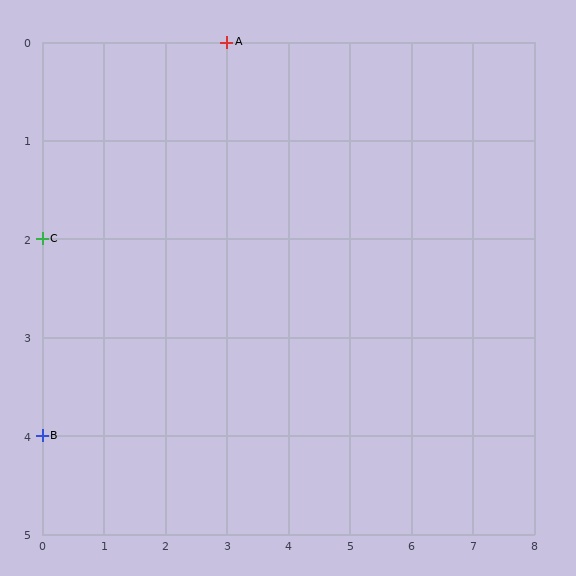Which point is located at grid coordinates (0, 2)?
Point C is at (0, 2).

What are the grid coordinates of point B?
Point B is at grid coordinates (0, 4).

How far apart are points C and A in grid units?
Points C and A are 3 columns and 2 rows apart (about 3.6 grid units diagonally).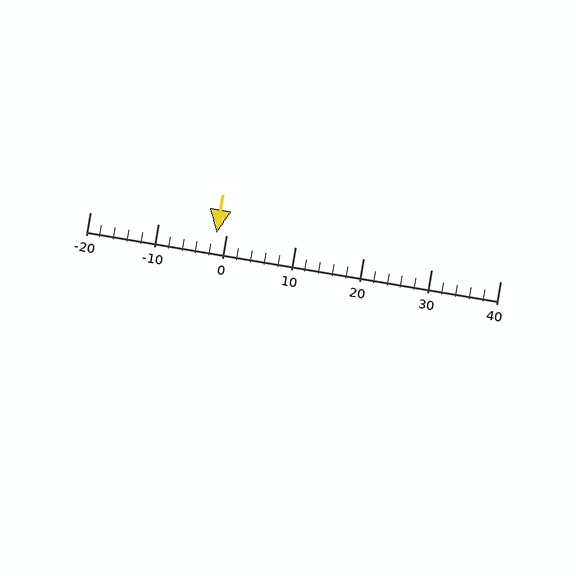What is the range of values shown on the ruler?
The ruler shows values from -20 to 40.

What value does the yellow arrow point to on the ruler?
The yellow arrow points to approximately -1.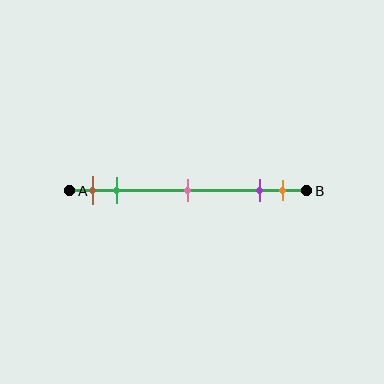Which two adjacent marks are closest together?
The purple and orange marks are the closest adjacent pair.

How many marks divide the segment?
There are 5 marks dividing the segment.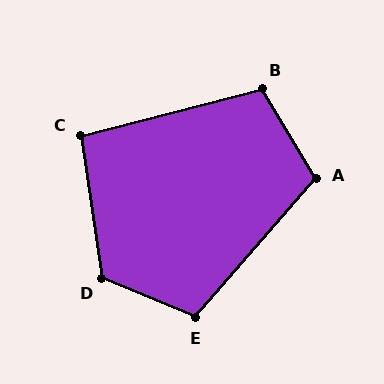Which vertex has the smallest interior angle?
C, at approximately 96 degrees.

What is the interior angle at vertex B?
Approximately 106 degrees (obtuse).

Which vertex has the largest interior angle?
D, at approximately 121 degrees.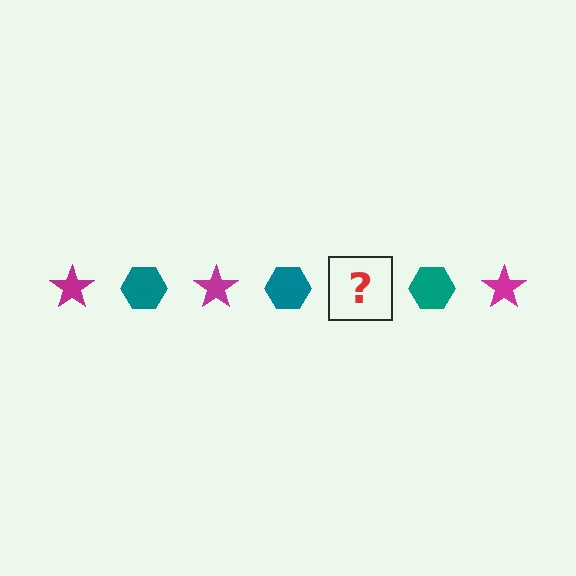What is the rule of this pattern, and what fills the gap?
The rule is that the pattern alternates between magenta star and teal hexagon. The gap should be filled with a magenta star.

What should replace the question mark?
The question mark should be replaced with a magenta star.